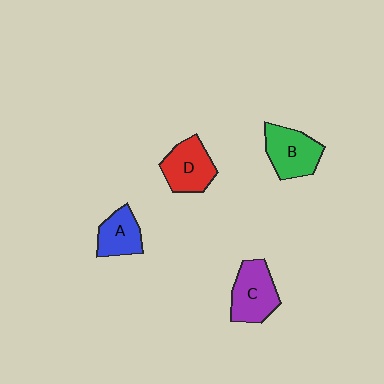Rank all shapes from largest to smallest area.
From largest to smallest: C (purple), B (green), D (red), A (blue).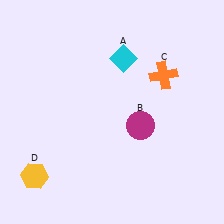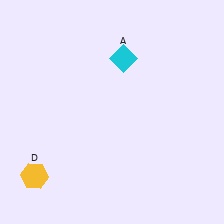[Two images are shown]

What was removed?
The magenta circle (B), the orange cross (C) were removed in Image 2.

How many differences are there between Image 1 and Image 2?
There are 2 differences between the two images.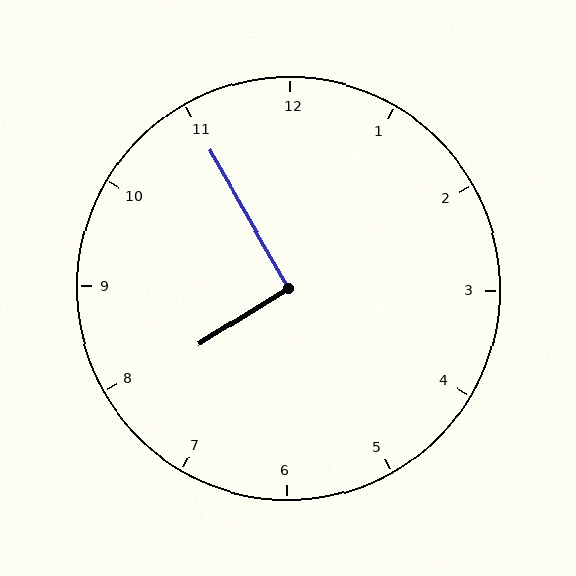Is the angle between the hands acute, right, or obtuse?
It is right.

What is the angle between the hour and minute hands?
Approximately 92 degrees.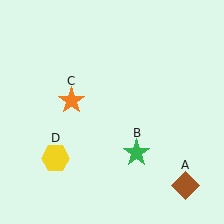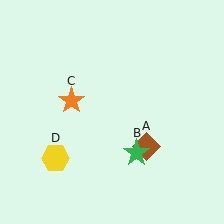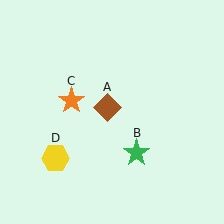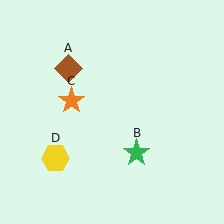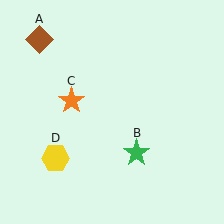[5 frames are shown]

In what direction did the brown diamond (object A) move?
The brown diamond (object A) moved up and to the left.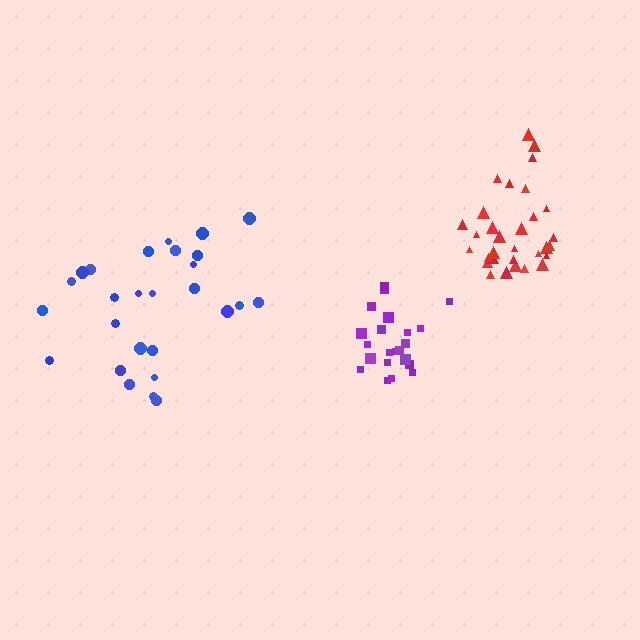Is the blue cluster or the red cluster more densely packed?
Red.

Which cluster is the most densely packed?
Purple.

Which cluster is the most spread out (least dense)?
Blue.